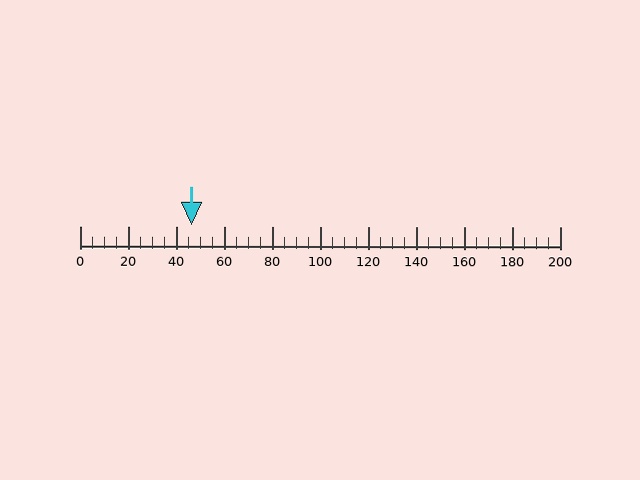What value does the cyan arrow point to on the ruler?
The cyan arrow points to approximately 46.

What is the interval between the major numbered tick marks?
The major tick marks are spaced 20 units apart.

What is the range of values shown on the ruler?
The ruler shows values from 0 to 200.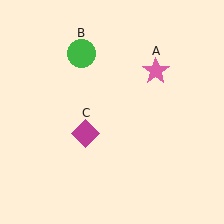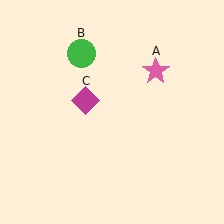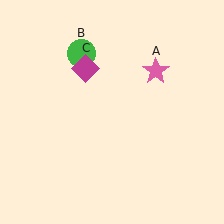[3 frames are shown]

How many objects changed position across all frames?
1 object changed position: magenta diamond (object C).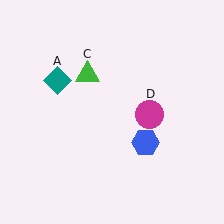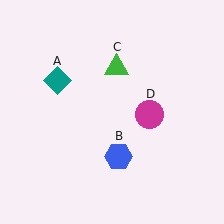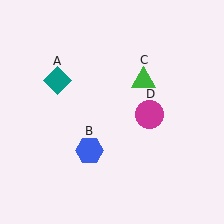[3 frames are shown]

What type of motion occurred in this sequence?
The blue hexagon (object B), green triangle (object C) rotated clockwise around the center of the scene.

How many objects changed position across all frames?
2 objects changed position: blue hexagon (object B), green triangle (object C).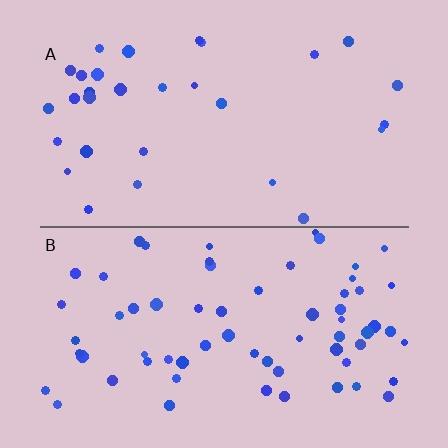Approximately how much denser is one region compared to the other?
Approximately 2.1× — region B over region A.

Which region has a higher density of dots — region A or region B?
B (the bottom).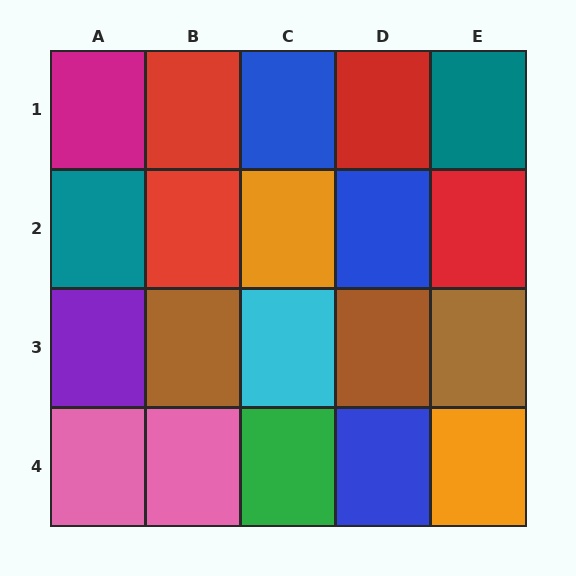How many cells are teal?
2 cells are teal.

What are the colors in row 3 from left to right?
Purple, brown, cyan, brown, brown.